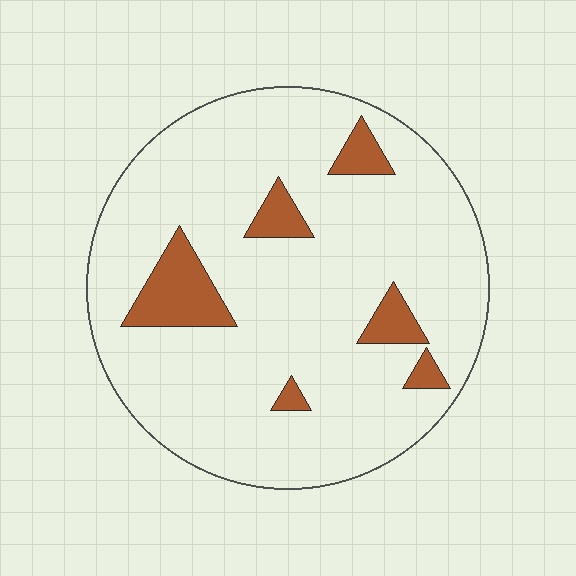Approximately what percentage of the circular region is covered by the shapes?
Approximately 10%.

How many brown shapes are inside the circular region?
6.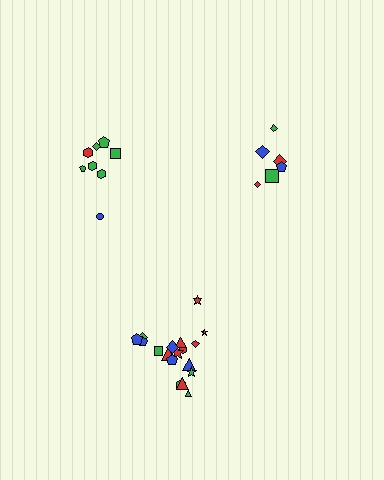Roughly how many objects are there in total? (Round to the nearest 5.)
Roughly 30 objects in total.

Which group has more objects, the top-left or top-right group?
The top-left group.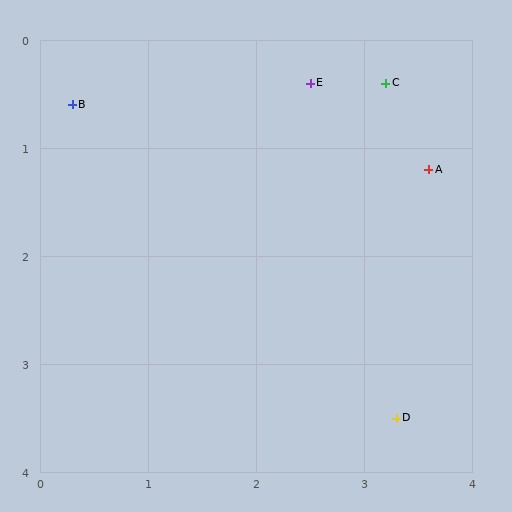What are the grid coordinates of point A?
Point A is at approximately (3.6, 1.2).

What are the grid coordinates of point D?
Point D is at approximately (3.3, 3.5).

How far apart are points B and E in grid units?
Points B and E are about 2.2 grid units apart.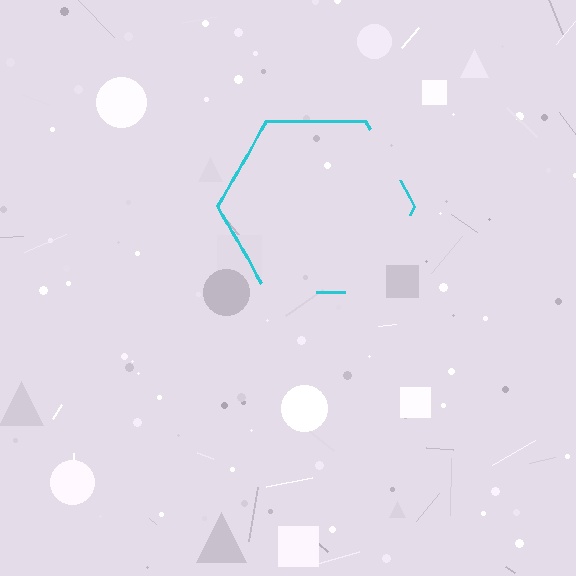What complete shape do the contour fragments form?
The contour fragments form a hexagon.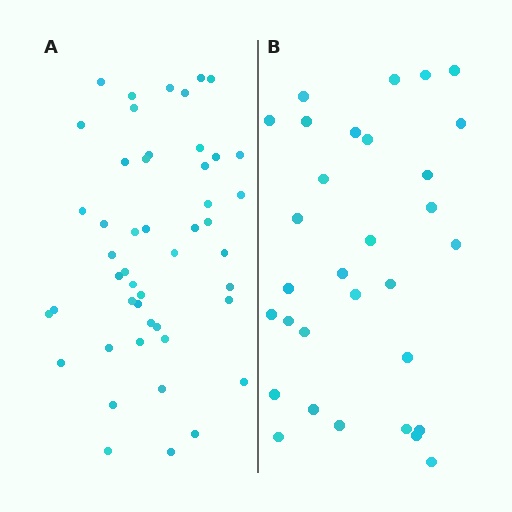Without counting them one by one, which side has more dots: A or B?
Region A (the left region) has more dots.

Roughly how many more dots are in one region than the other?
Region A has approximately 15 more dots than region B.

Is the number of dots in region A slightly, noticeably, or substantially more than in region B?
Region A has substantially more. The ratio is roughly 1.5 to 1.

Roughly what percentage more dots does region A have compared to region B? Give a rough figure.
About 55% more.